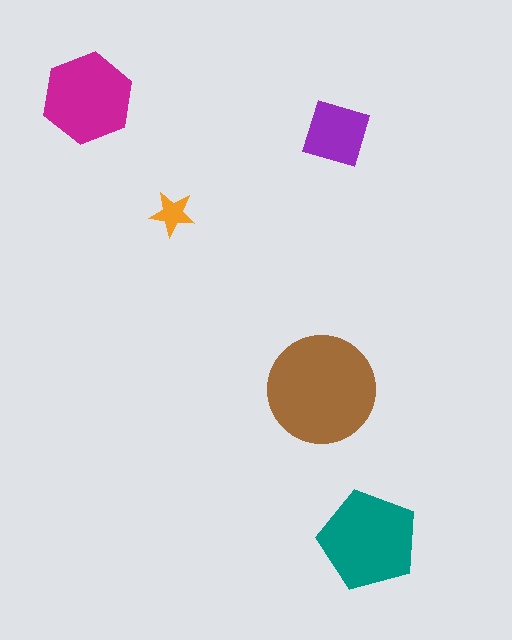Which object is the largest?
The brown circle.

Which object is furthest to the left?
The magenta hexagon is leftmost.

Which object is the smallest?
The orange star.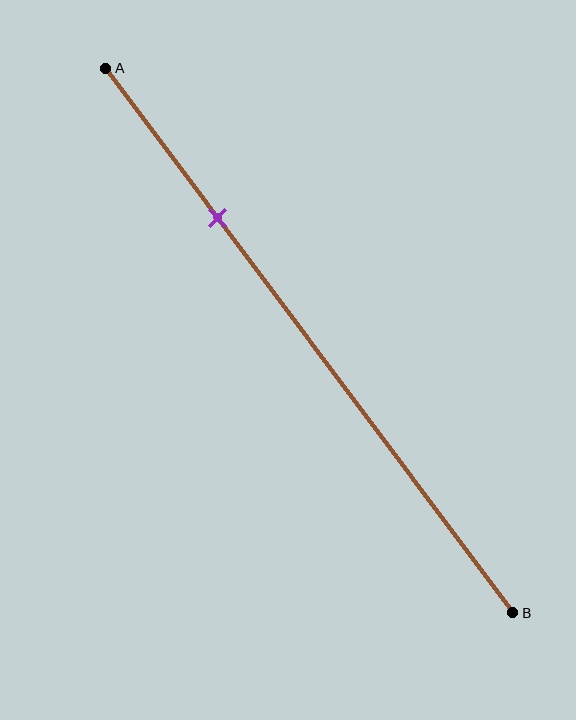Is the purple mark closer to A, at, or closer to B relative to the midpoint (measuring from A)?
The purple mark is closer to point A than the midpoint of segment AB.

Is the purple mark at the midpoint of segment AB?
No, the mark is at about 25% from A, not at the 50% midpoint.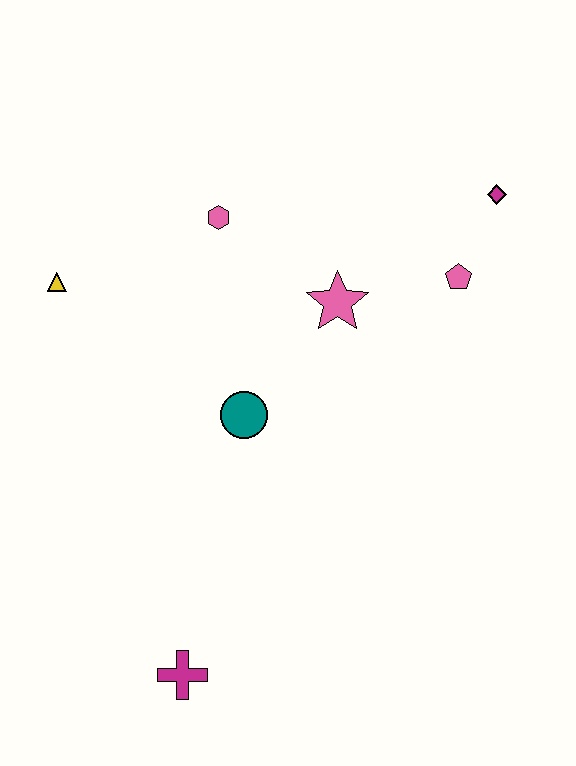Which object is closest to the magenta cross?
The teal circle is closest to the magenta cross.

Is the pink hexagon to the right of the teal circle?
No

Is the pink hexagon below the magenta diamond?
Yes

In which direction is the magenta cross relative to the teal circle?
The magenta cross is below the teal circle.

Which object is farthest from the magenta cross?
The magenta diamond is farthest from the magenta cross.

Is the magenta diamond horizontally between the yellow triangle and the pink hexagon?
No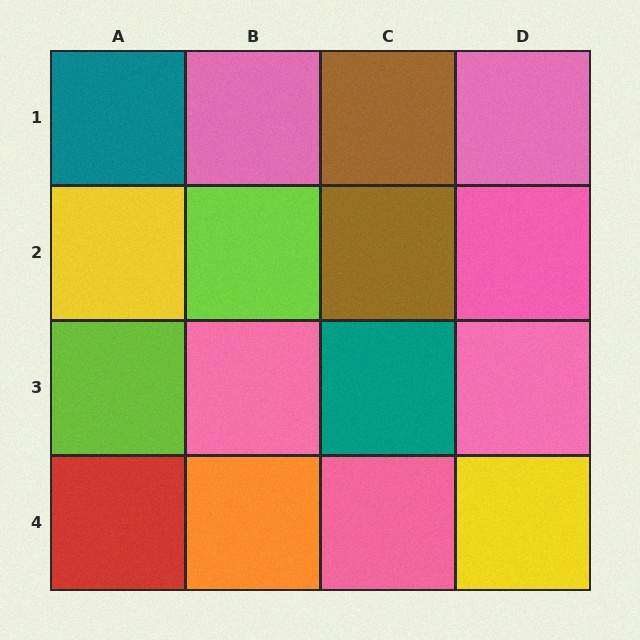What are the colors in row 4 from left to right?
Red, orange, pink, yellow.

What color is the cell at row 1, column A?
Teal.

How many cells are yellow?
2 cells are yellow.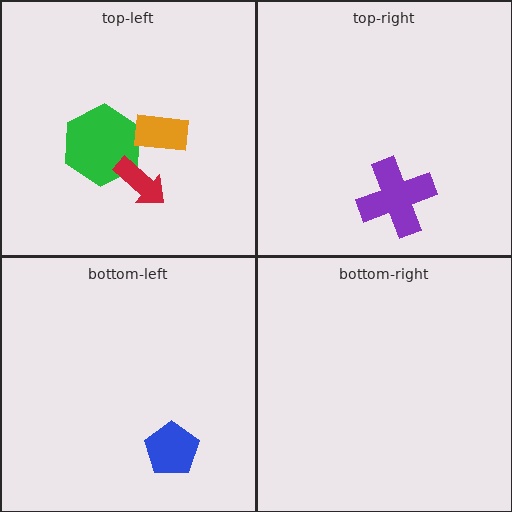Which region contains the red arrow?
The top-left region.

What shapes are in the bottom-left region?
The blue pentagon.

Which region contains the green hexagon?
The top-left region.